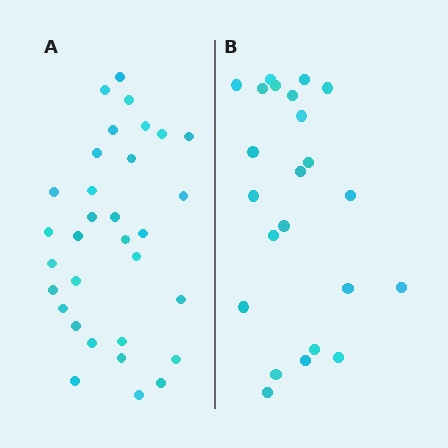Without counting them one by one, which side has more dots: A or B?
Region A (the left region) has more dots.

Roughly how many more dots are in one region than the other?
Region A has roughly 8 or so more dots than region B.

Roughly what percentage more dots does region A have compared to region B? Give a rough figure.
About 40% more.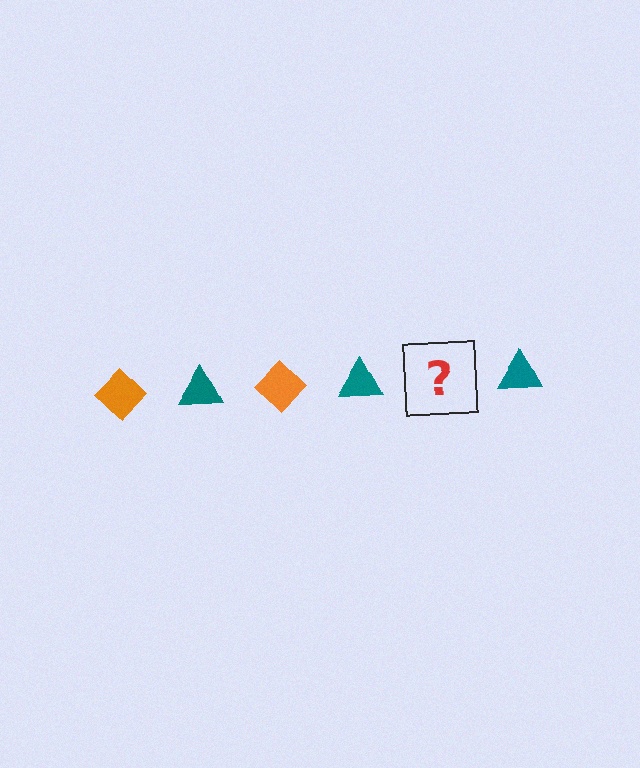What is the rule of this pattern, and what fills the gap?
The rule is that the pattern alternates between orange diamond and teal triangle. The gap should be filled with an orange diamond.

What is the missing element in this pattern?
The missing element is an orange diamond.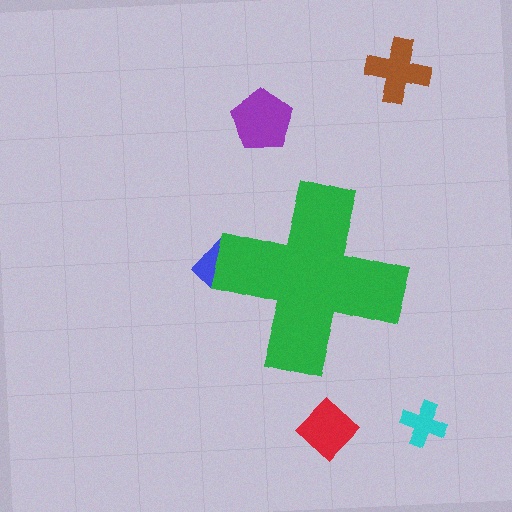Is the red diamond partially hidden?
No, the red diamond is fully visible.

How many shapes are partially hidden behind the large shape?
1 shape is partially hidden.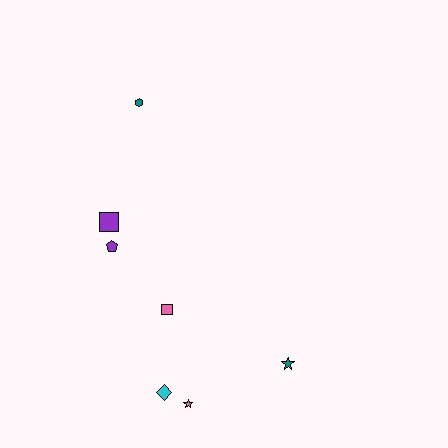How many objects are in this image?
There are 7 objects.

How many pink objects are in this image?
There are 2 pink objects.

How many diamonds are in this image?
There is 1 diamond.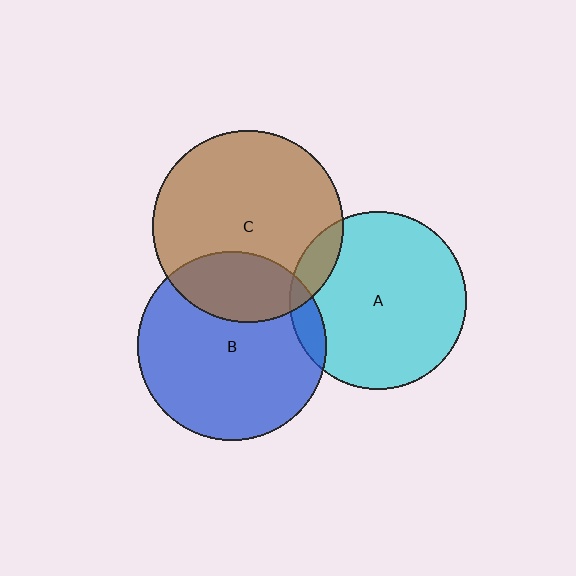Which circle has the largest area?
Circle C (brown).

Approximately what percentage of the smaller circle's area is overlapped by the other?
Approximately 25%.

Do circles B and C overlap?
Yes.